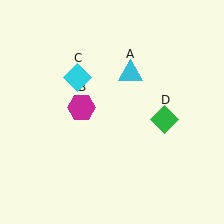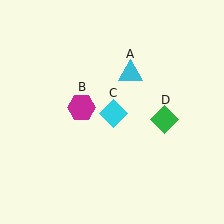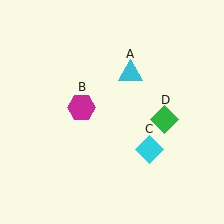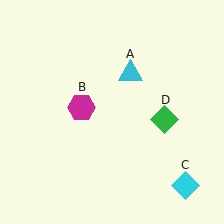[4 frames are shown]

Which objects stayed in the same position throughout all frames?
Cyan triangle (object A) and magenta hexagon (object B) and green diamond (object D) remained stationary.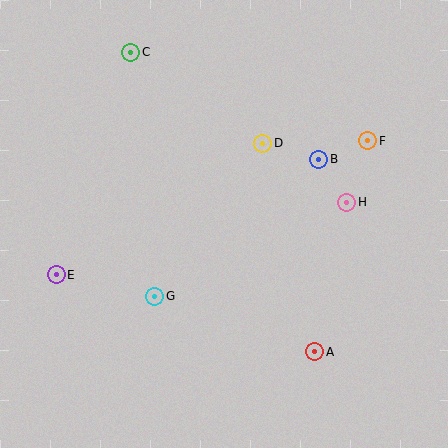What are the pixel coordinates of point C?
Point C is at (131, 52).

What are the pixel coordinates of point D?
Point D is at (263, 143).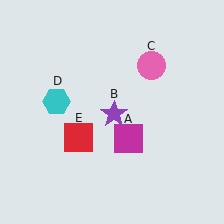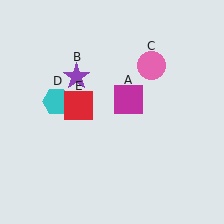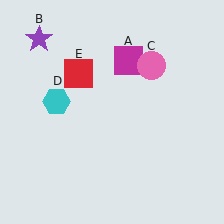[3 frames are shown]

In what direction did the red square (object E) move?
The red square (object E) moved up.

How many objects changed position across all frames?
3 objects changed position: magenta square (object A), purple star (object B), red square (object E).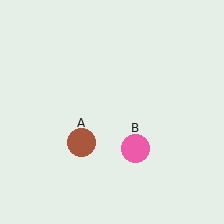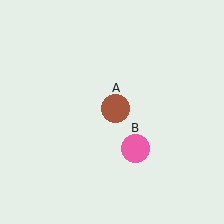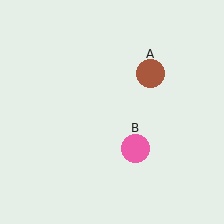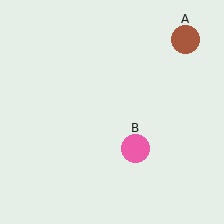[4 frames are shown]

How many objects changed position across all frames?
1 object changed position: brown circle (object A).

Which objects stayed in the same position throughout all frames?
Pink circle (object B) remained stationary.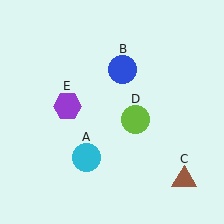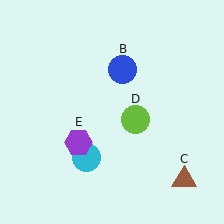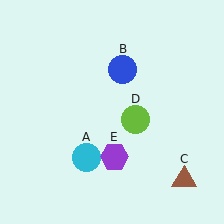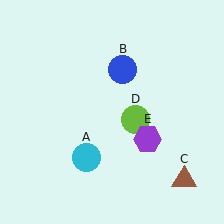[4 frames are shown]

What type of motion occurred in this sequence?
The purple hexagon (object E) rotated counterclockwise around the center of the scene.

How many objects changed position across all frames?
1 object changed position: purple hexagon (object E).